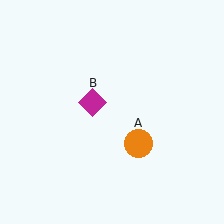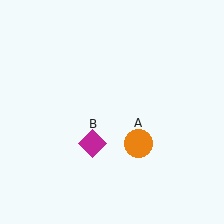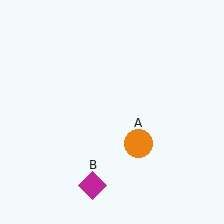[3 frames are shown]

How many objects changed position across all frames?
1 object changed position: magenta diamond (object B).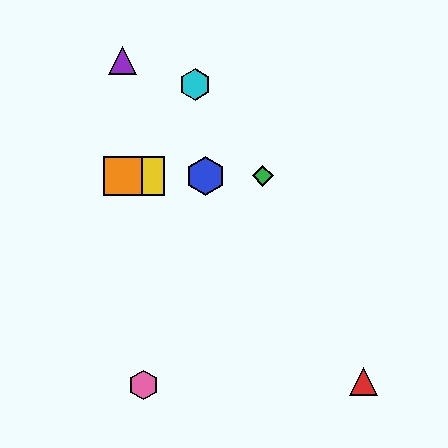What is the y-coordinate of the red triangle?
The red triangle is at y≈381.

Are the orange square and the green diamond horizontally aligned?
Yes, both are at y≈176.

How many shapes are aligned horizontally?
4 shapes (the blue hexagon, the green diamond, the yellow square, the orange square) are aligned horizontally.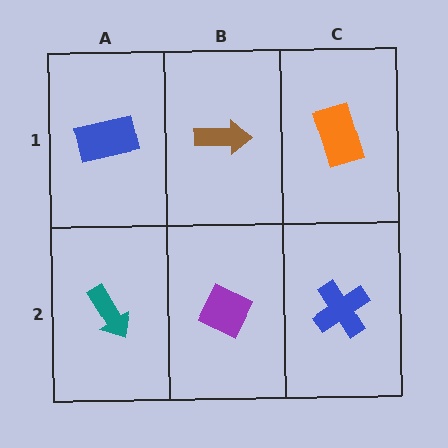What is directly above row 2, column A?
A blue rectangle.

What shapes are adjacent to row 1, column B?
A purple diamond (row 2, column B), a blue rectangle (row 1, column A), an orange rectangle (row 1, column C).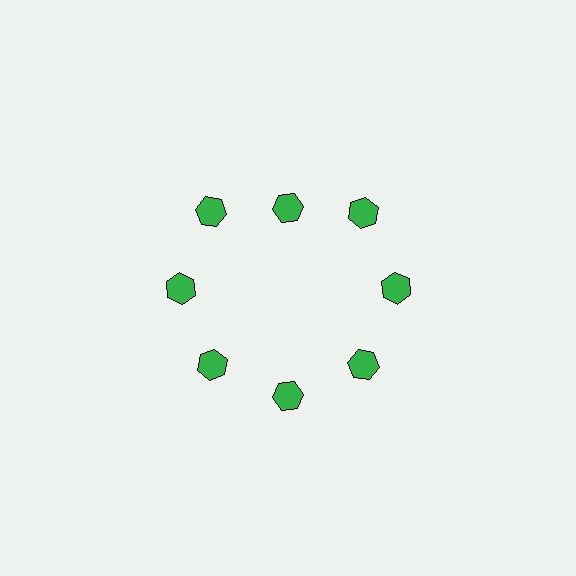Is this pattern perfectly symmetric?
No. The 8 green hexagons are arranged in a ring, but one element near the 12 o'clock position is pulled inward toward the center, breaking the 8-fold rotational symmetry.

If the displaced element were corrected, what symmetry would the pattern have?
It would have 8-fold rotational symmetry — the pattern would map onto itself every 45 degrees.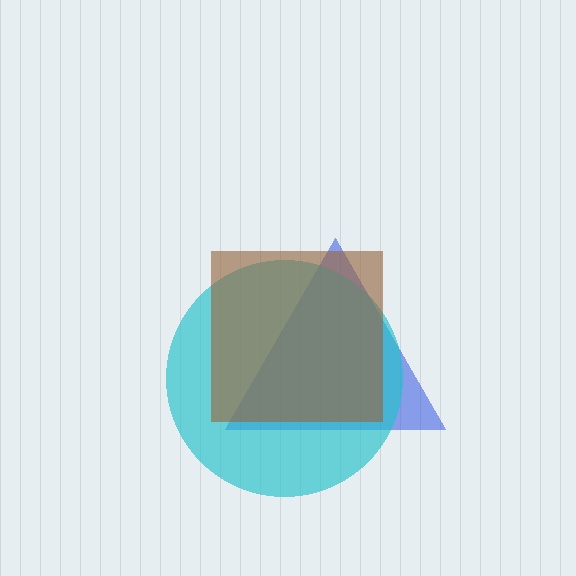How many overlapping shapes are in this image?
There are 3 overlapping shapes in the image.